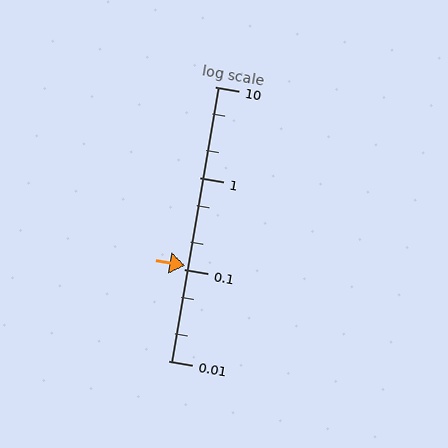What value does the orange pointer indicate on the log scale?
The pointer indicates approximately 0.11.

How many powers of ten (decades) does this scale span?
The scale spans 3 decades, from 0.01 to 10.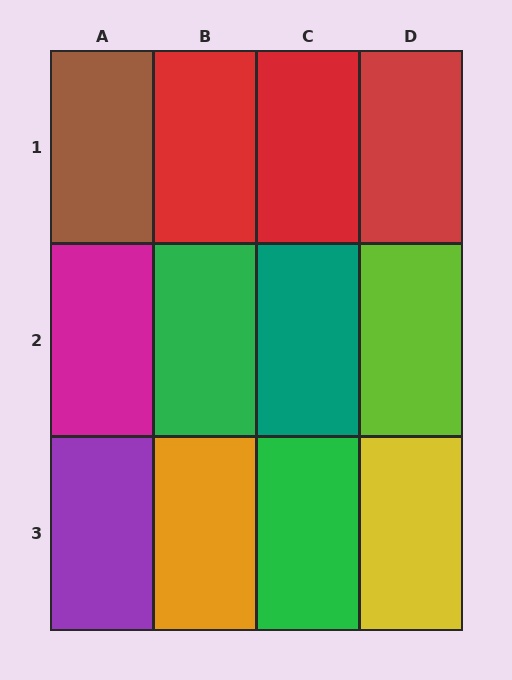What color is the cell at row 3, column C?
Green.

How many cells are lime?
1 cell is lime.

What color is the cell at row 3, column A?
Purple.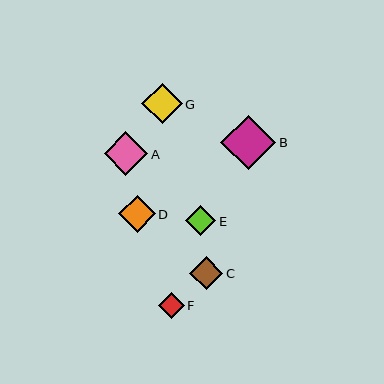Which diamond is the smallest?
Diamond F is the smallest with a size of approximately 26 pixels.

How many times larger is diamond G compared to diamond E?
Diamond G is approximately 1.3 times the size of diamond E.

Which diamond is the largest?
Diamond B is the largest with a size of approximately 55 pixels.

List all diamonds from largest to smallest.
From largest to smallest: B, A, G, D, C, E, F.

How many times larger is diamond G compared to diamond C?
Diamond G is approximately 1.2 times the size of diamond C.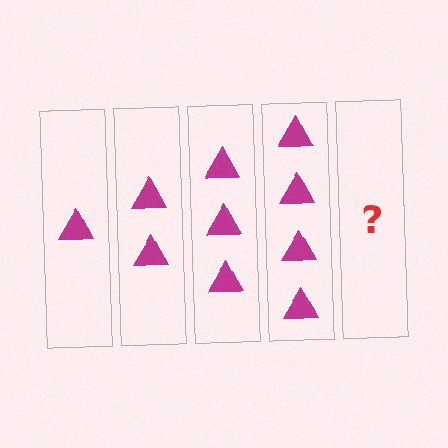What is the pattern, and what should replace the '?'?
The pattern is that each step adds one more triangle. The '?' should be 5 triangles.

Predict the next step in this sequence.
The next step is 5 triangles.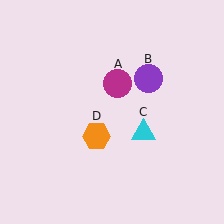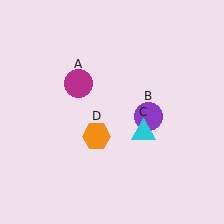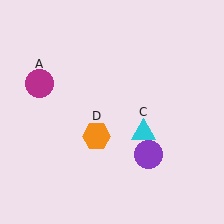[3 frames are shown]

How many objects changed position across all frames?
2 objects changed position: magenta circle (object A), purple circle (object B).